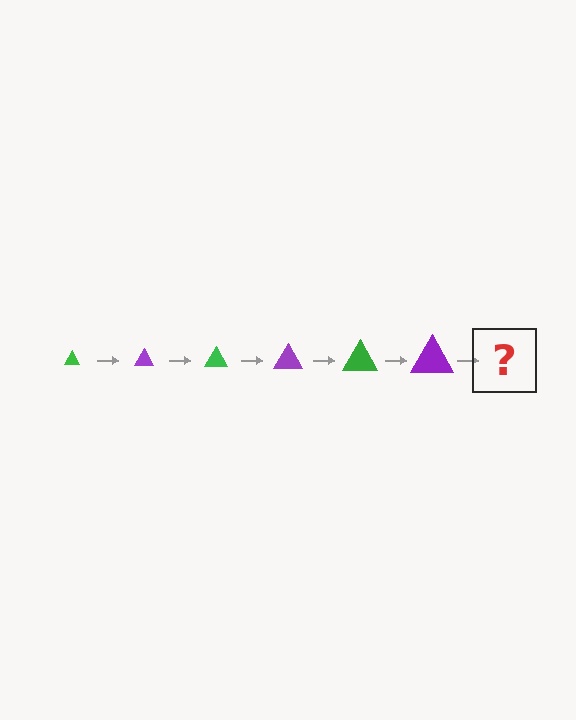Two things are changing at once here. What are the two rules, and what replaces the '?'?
The two rules are that the triangle grows larger each step and the color cycles through green and purple. The '?' should be a green triangle, larger than the previous one.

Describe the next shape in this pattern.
It should be a green triangle, larger than the previous one.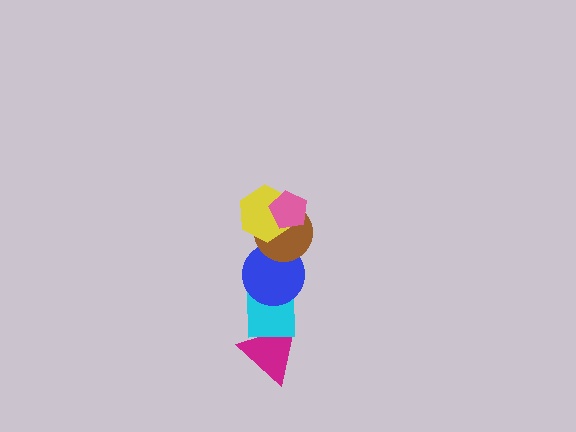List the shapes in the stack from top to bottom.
From top to bottom: the pink pentagon, the yellow hexagon, the brown circle, the blue circle, the cyan square, the magenta triangle.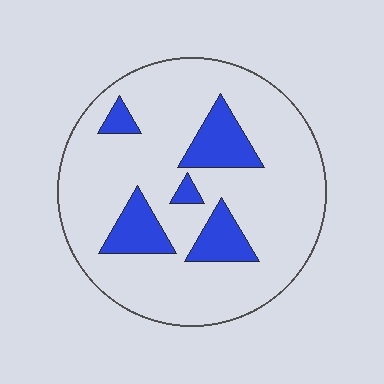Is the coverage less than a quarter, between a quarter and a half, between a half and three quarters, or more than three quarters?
Less than a quarter.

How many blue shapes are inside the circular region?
5.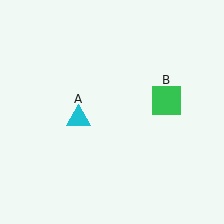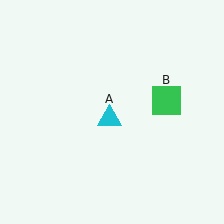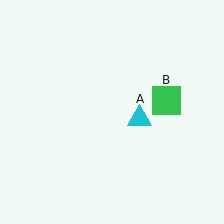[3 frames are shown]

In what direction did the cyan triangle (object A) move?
The cyan triangle (object A) moved right.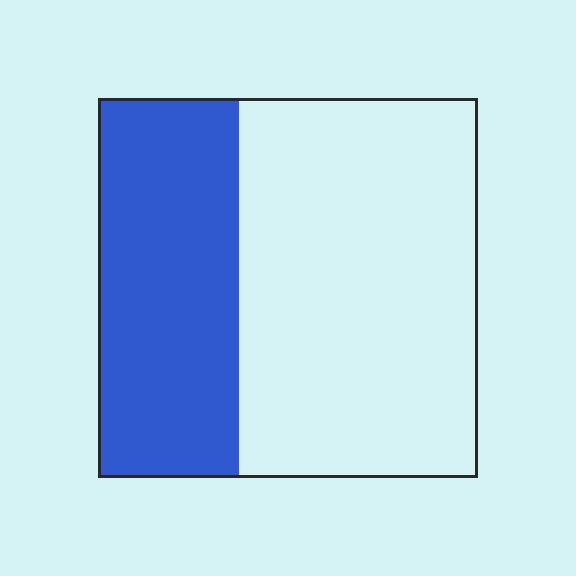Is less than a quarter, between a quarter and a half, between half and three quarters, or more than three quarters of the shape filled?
Between a quarter and a half.